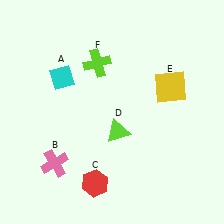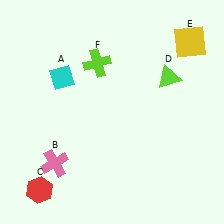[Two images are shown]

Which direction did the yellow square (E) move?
The yellow square (E) moved up.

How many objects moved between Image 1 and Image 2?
3 objects moved between the two images.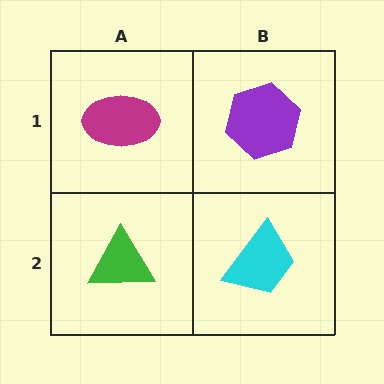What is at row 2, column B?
A cyan trapezoid.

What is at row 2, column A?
A green triangle.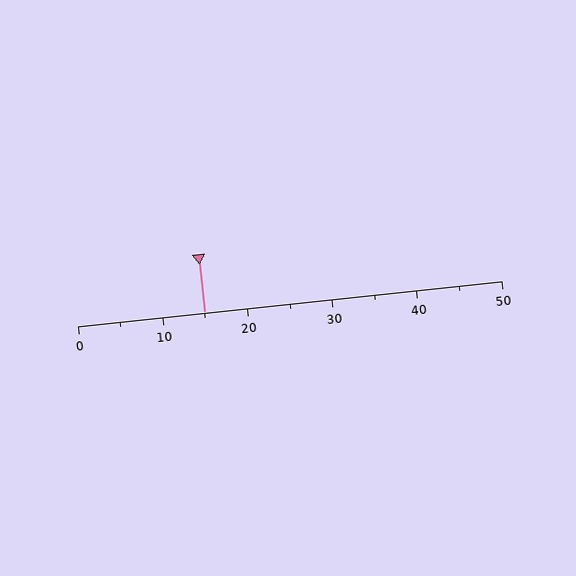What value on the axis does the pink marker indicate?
The marker indicates approximately 15.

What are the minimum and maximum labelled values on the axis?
The axis runs from 0 to 50.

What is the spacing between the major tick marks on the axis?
The major ticks are spaced 10 apart.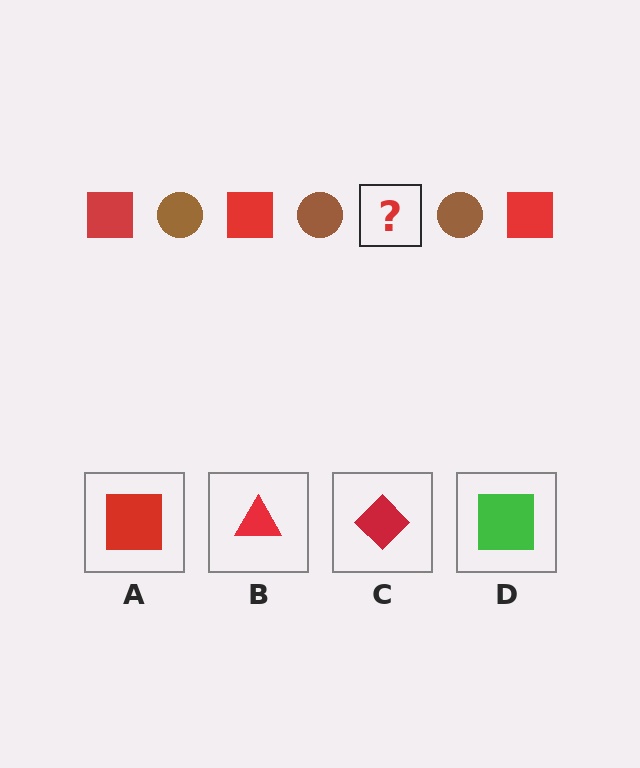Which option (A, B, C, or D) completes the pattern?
A.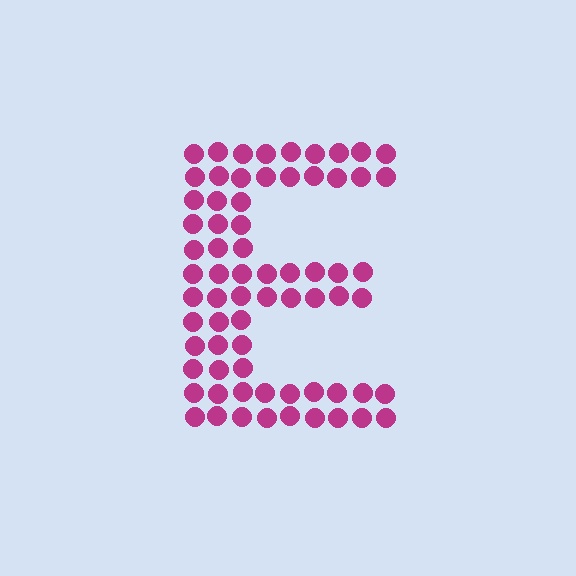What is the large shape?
The large shape is the letter E.